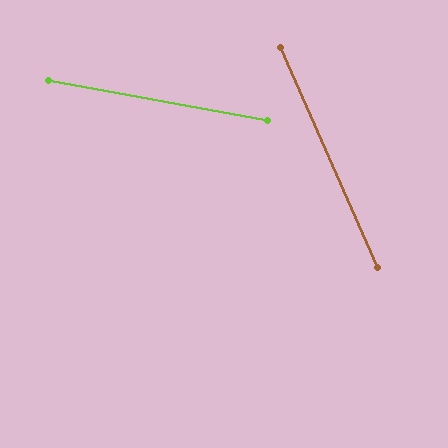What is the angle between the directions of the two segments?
Approximately 56 degrees.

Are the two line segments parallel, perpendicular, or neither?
Neither parallel nor perpendicular — they differ by about 56°.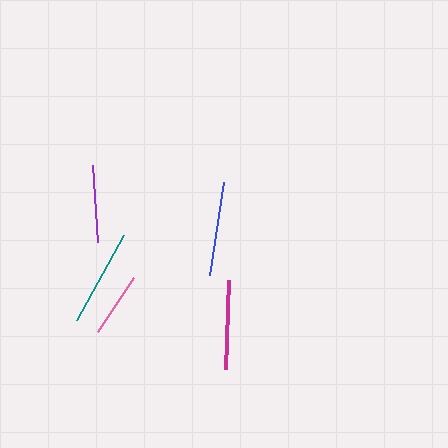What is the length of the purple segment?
The purple segment is approximately 77 pixels long.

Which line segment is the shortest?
The pink line is the shortest at approximately 65 pixels.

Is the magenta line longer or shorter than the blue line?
The blue line is longer than the magenta line.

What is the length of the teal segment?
The teal segment is approximately 98 pixels long.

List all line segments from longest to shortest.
From longest to shortest: teal, blue, magenta, purple, pink.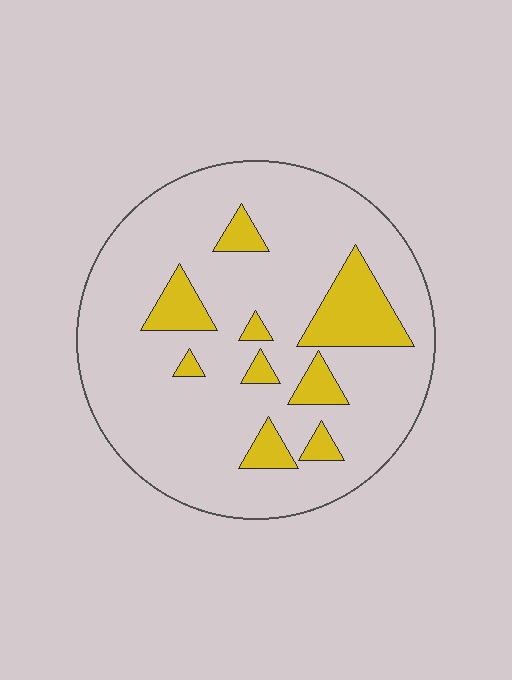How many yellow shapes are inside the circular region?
9.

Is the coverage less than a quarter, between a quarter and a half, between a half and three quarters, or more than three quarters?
Less than a quarter.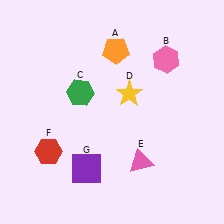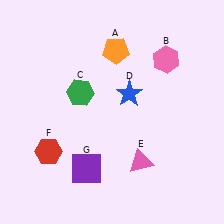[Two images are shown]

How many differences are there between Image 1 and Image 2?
There is 1 difference between the two images.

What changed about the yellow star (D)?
In Image 1, D is yellow. In Image 2, it changed to blue.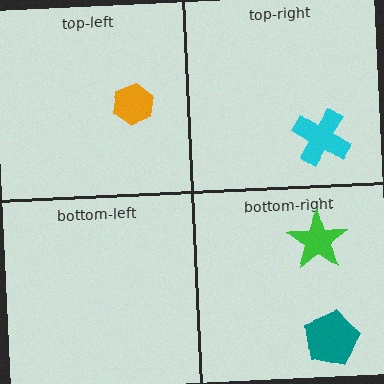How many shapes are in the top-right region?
1.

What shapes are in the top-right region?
The cyan cross.